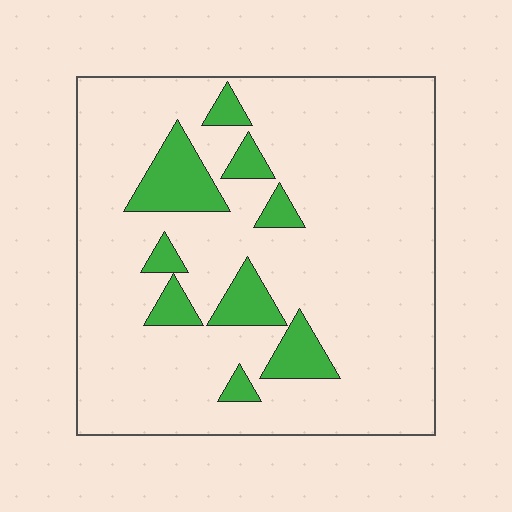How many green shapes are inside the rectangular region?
9.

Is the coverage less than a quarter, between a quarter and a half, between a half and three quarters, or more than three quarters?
Less than a quarter.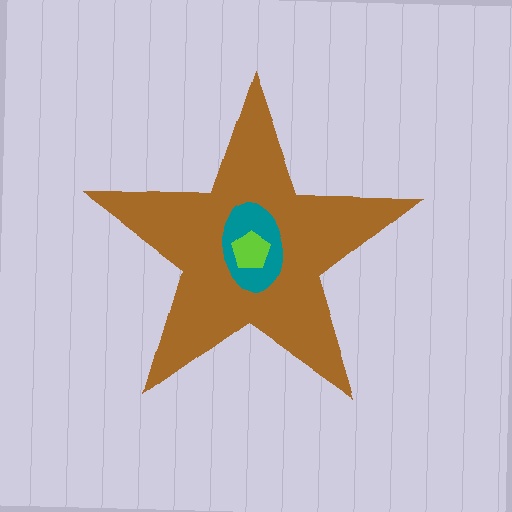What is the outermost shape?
The brown star.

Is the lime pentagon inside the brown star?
Yes.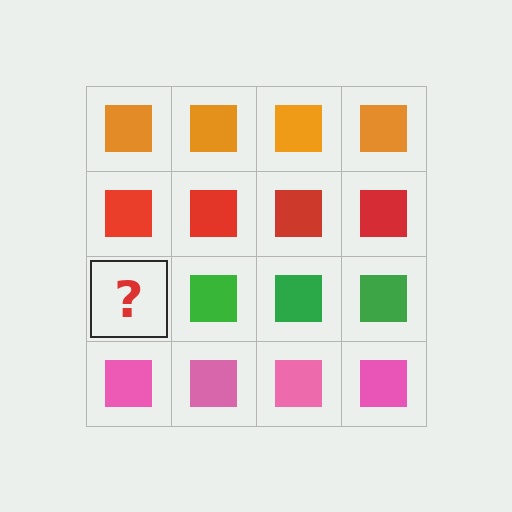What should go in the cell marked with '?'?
The missing cell should contain a green square.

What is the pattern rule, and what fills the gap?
The rule is that each row has a consistent color. The gap should be filled with a green square.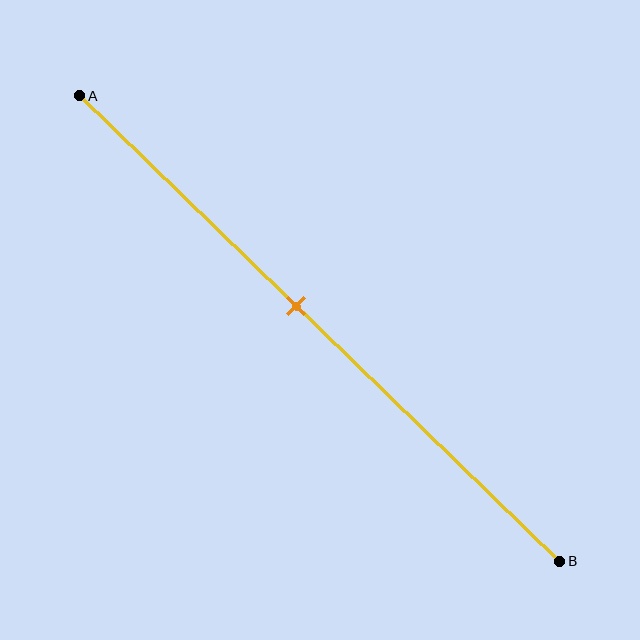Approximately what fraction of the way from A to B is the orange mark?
The orange mark is approximately 45% of the way from A to B.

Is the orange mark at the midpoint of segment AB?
No, the mark is at about 45% from A, not at the 50% midpoint.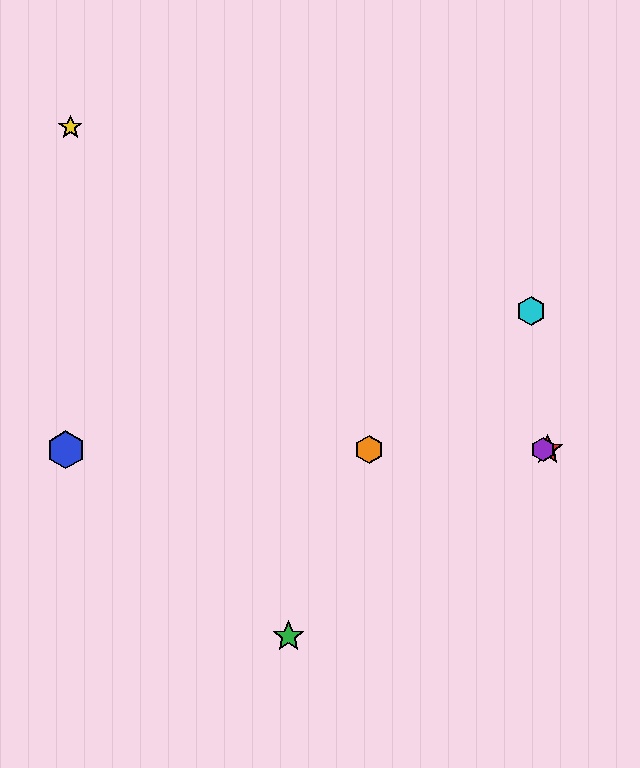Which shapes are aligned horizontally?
The red star, the blue hexagon, the purple hexagon, the orange hexagon are aligned horizontally.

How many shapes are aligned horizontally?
4 shapes (the red star, the blue hexagon, the purple hexagon, the orange hexagon) are aligned horizontally.